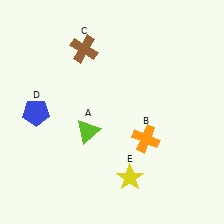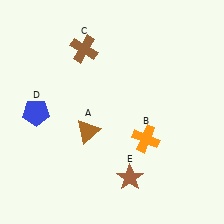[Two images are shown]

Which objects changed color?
A changed from lime to brown. E changed from yellow to brown.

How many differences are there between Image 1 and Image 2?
There are 2 differences between the two images.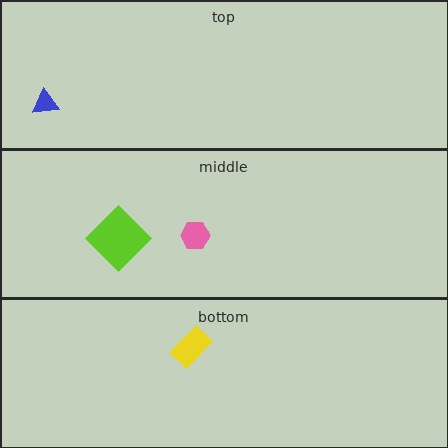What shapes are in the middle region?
The lime diamond, the pink hexagon.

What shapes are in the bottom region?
The yellow rectangle.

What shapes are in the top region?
The blue triangle.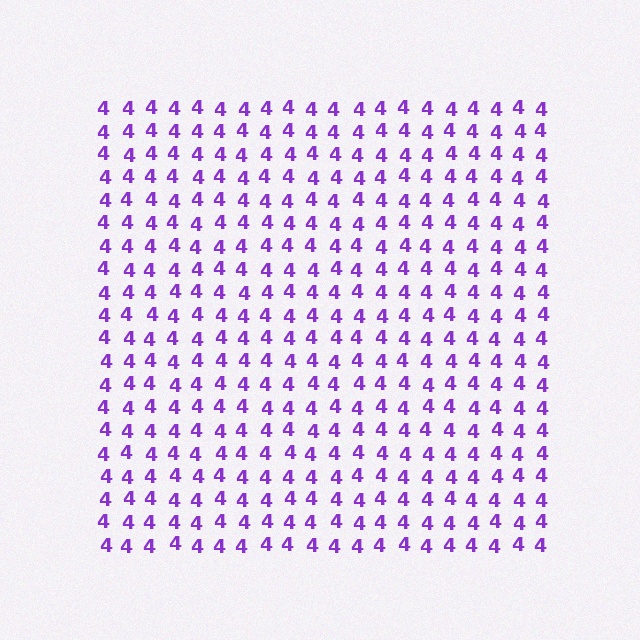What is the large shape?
The large shape is a square.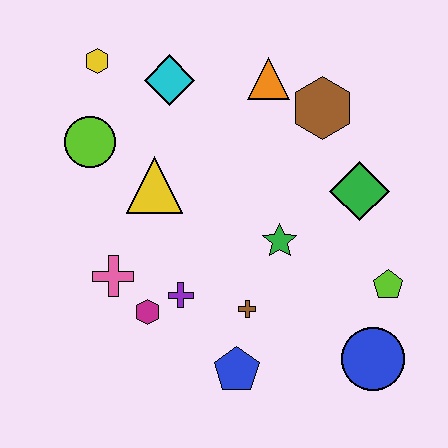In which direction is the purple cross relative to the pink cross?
The purple cross is to the right of the pink cross.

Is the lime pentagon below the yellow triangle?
Yes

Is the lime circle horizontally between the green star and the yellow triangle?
No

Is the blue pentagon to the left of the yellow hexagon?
No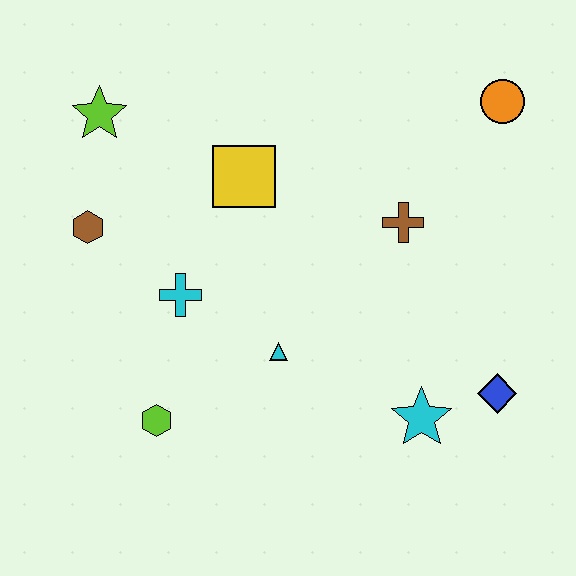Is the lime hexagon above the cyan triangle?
No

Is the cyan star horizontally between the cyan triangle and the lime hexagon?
No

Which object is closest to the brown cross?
The orange circle is closest to the brown cross.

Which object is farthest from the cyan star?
The lime star is farthest from the cyan star.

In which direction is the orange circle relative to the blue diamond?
The orange circle is above the blue diamond.